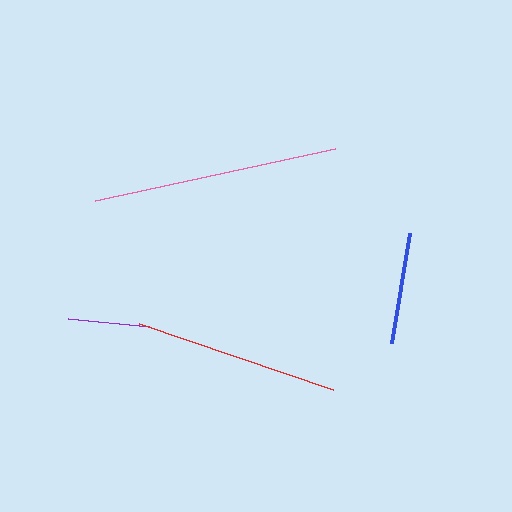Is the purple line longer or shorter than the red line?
The red line is longer than the purple line.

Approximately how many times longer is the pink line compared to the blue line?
The pink line is approximately 2.2 times the length of the blue line.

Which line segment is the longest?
The pink line is the longest at approximately 246 pixels.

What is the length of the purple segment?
The purple segment is approximately 81 pixels long.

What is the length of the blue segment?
The blue segment is approximately 112 pixels long.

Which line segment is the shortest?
The purple line is the shortest at approximately 81 pixels.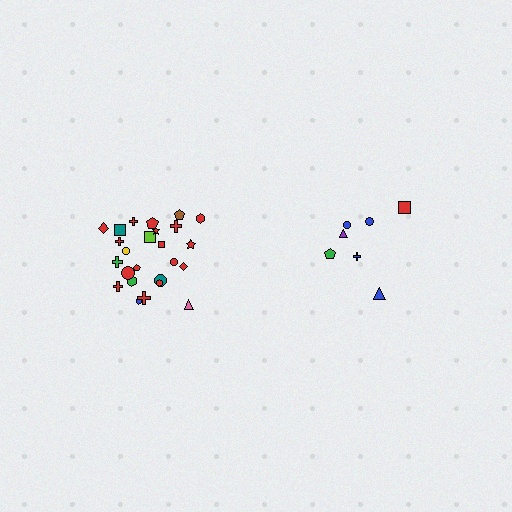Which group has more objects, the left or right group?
The left group.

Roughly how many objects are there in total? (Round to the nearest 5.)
Roughly 30 objects in total.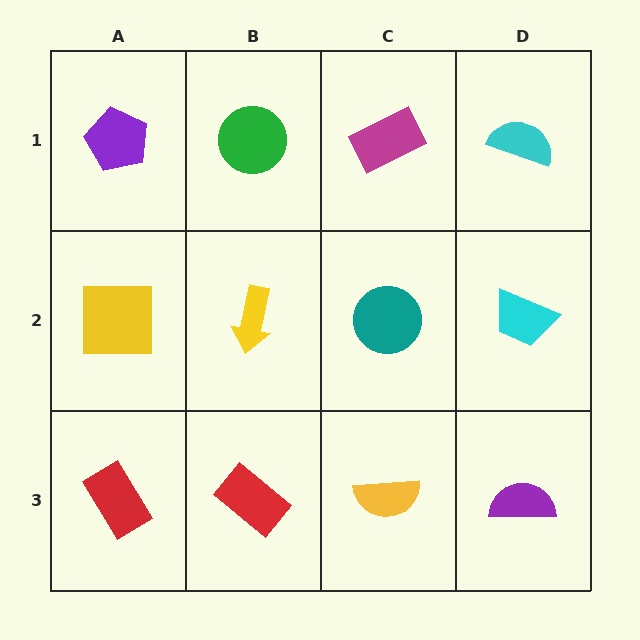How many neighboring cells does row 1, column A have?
2.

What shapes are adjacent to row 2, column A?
A purple pentagon (row 1, column A), a red rectangle (row 3, column A), a yellow arrow (row 2, column B).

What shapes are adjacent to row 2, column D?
A cyan semicircle (row 1, column D), a purple semicircle (row 3, column D), a teal circle (row 2, column C).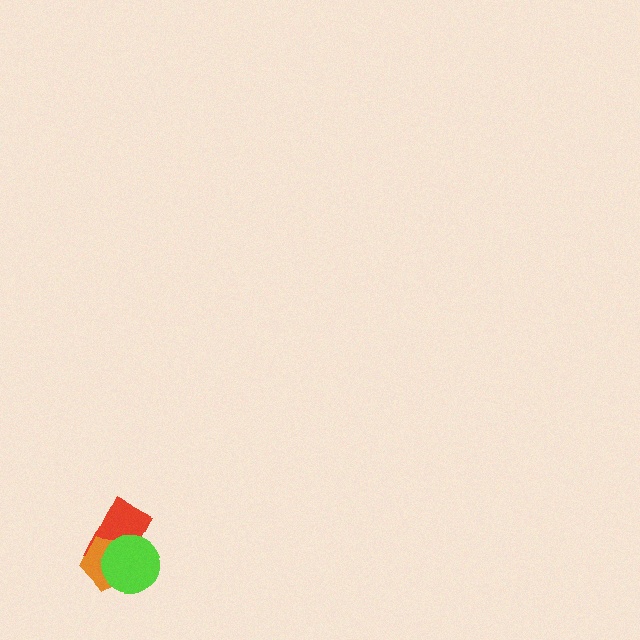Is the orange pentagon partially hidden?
Yes, it is partially covered by another shape.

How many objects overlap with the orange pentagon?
2 objects overlap with the orange pentagon.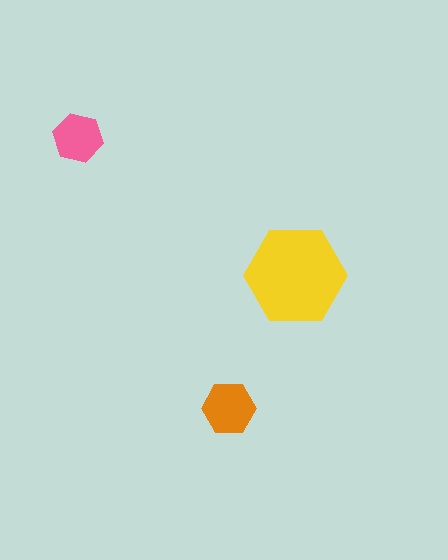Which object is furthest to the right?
The yellow hexagon is rightmost.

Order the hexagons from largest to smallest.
the yellow one, the orange one, the pink one.